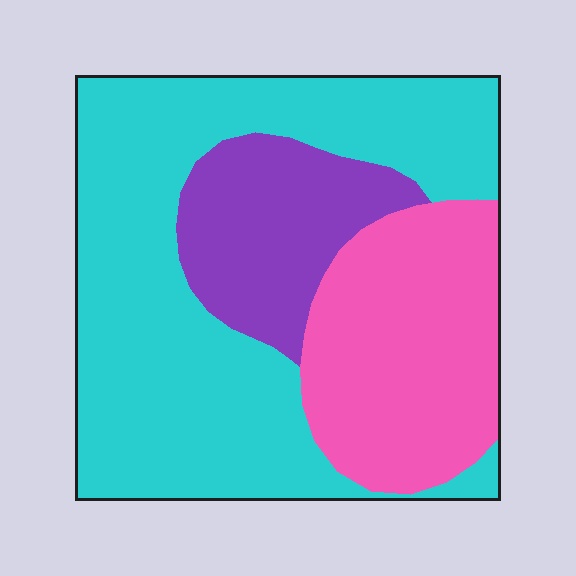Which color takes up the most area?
Cyan, at roughly 55%.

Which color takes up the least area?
Purple, at roughly 20%.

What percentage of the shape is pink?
Pink covers 27% of the shape.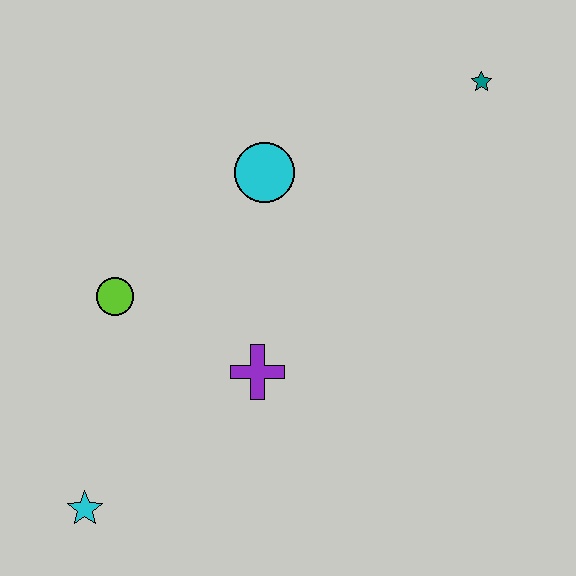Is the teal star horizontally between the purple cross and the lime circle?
No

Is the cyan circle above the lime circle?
Yes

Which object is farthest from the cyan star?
The teal star is farthest from the cyan star.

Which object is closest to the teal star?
The cyan circle is closest to the teal star.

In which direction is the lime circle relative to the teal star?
The lime circle is to the left of the teal star.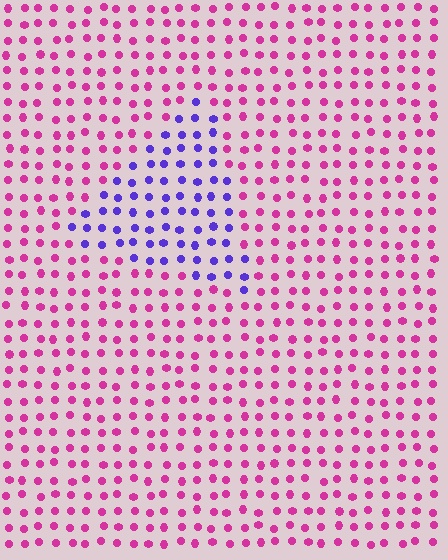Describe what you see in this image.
The image is filled with small magenta elements in a uniform arrangement. A triangle-shaped region is visible where the elements are tinted to a slightly different hue, forming a subtle color boundary.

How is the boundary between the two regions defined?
The boundary is defined purely by a slight shift in hue (about 66 degrees). Spacing, size, and orientation are identical on both sides.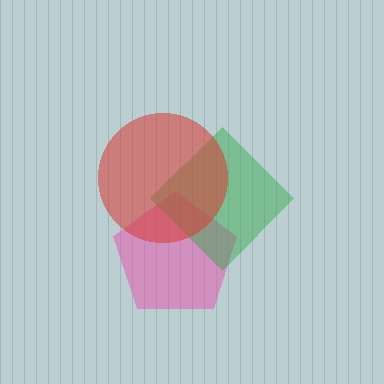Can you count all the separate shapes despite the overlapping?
Yes, there are 3 separate shapes.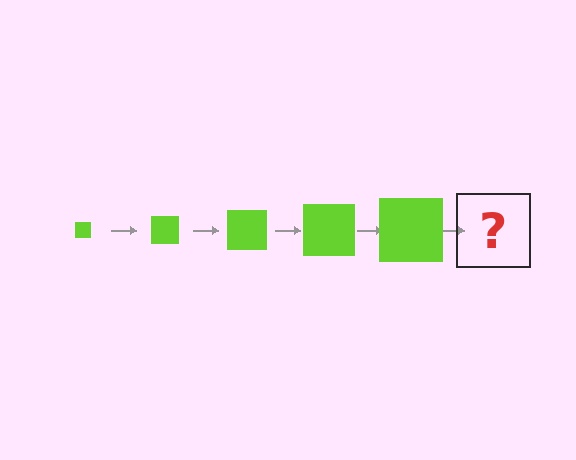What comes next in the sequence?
The next element should be a lime square, larger than the previous one.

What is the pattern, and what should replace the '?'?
The pattern is that the square gets progressively larger each step. The '?' should be a lime square, larger than the previous one.